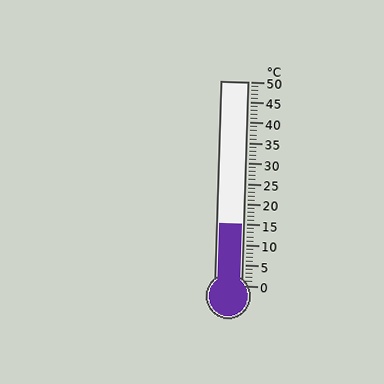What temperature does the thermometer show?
The thermometer shows approximately 15°C.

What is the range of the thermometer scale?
The thermometer scale ranges from 0°C to 50°C.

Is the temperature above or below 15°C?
The temperature is at 15°C.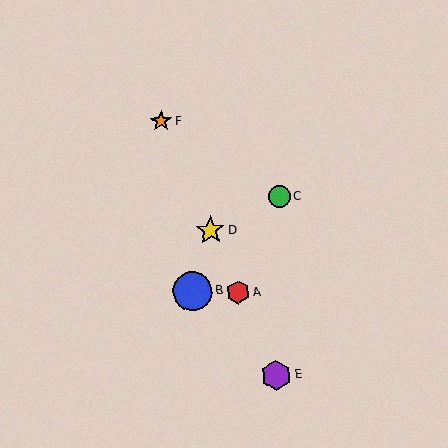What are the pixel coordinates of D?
Object D is at (210, 230).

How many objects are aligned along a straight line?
4 objects (A, D, E, F) are aligned along a straight line.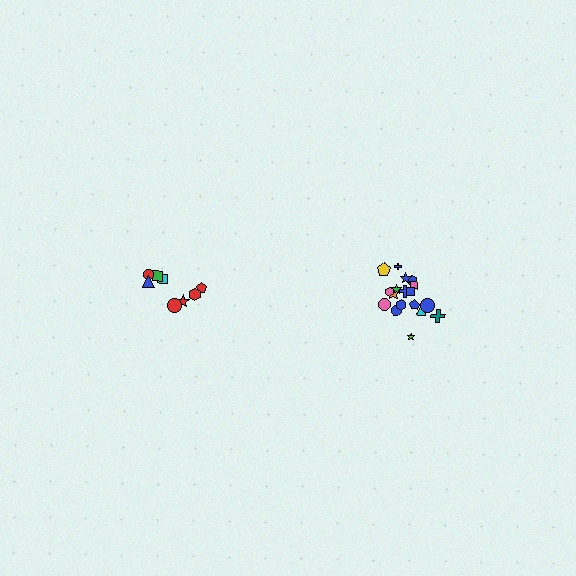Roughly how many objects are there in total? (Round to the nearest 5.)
Roughly 25 objects in total.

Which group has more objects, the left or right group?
The right group.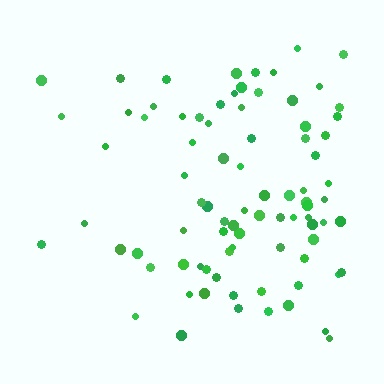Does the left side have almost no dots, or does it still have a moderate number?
Still a moderate number, just noticeably fewer than the right.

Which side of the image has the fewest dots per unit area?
The left.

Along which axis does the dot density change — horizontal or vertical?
Horizontal.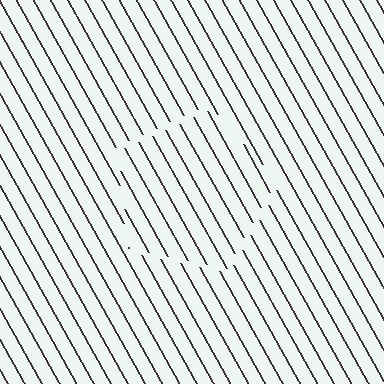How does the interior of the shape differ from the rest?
The interior of the shape contains the same grating, shifted by half a period — the contour is defined by the phase discontinuity where line-ends from the inner and outer gratings abut.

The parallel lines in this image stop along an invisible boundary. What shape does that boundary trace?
An illusory pentagon. The interior of the shape contains the same grating, shifted by half a period — the contour is defined by the phase discontinuity where line-ends from the inner and outer gratings abut.